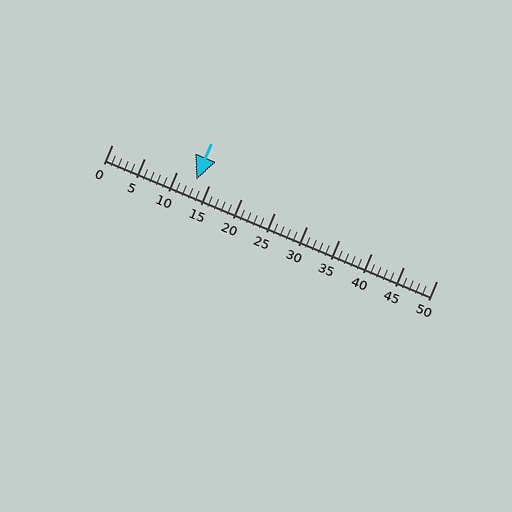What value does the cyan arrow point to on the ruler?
The cyan arrow points to approximately 13.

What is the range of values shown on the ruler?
The ruler shows values from 0 to 50.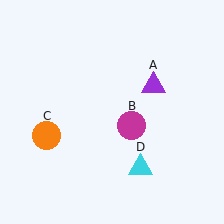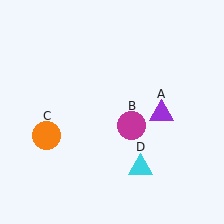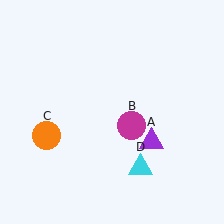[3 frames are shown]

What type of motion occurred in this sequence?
The purple triangle (object A) rotated clockwise around the center of the scene.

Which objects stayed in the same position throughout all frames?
Magenta circle (object B) and orange circle (object C) and cyan triangle (object D) remained stationary.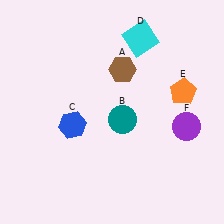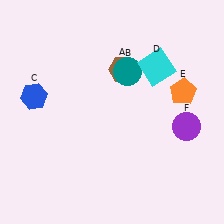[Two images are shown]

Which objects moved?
The objects that moved are: the teal circle (B), the blue hexagon (C), the cyan square (D).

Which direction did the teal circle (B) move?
The teal circle (B) moved up.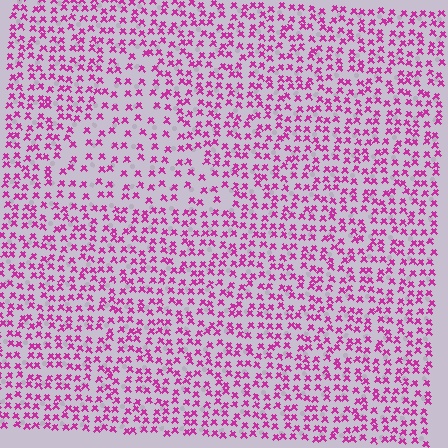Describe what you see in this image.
The image contains small magenta elements arranged at two different densities. A triangle-shaped region is visible where the elements are less densely packed than the surrounding area.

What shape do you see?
I see a triangle.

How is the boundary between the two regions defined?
The boundary is defined by a change in element density (approximately 1.7x ratio). All elements are the same color, size, and shape.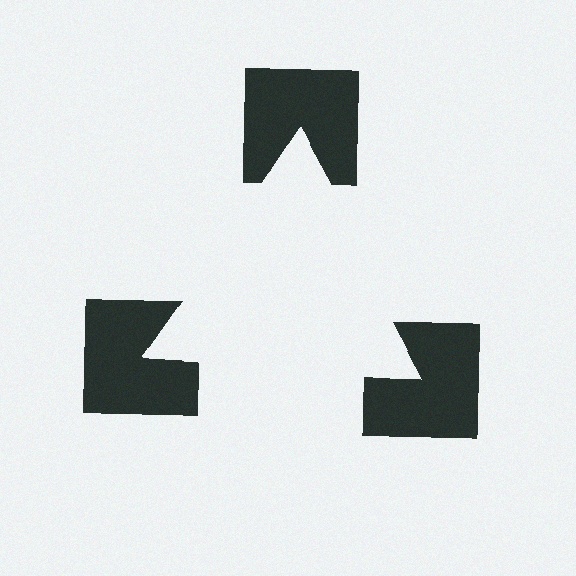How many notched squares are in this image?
There are 3 — one at each vertex of the illusory triangle.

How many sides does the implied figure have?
3 sides.